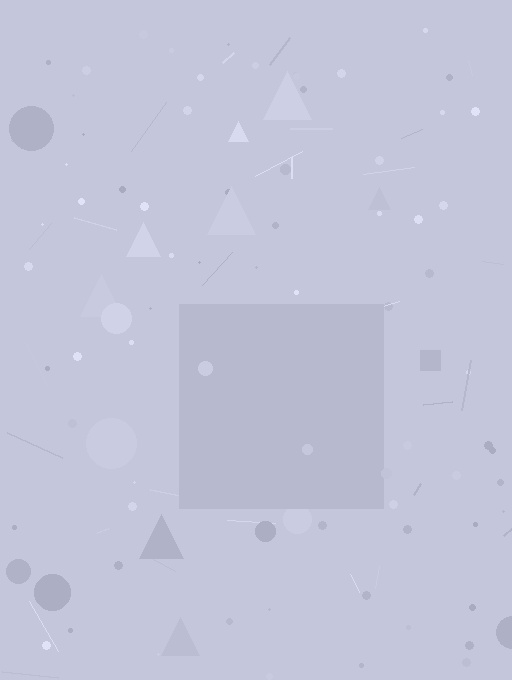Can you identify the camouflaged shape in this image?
The camouflaged shape is a square.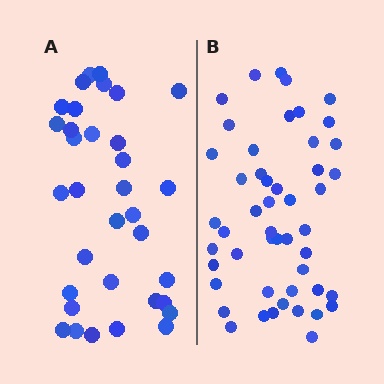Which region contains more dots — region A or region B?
Region B (the right region) has more dots.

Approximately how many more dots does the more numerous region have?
Region B has approximately 15 more dots than region A.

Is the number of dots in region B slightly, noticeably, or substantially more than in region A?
Region B has noticeably more, but not dramatically so. The ratio is roughly 1.4 to 1.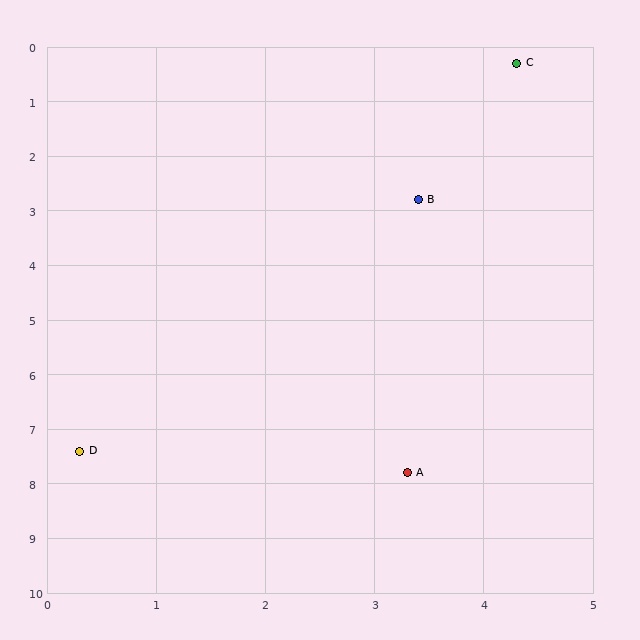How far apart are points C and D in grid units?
Points C and D are about 8.1 grid units apart.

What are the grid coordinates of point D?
Point D is at approximately (0.3, 7.4).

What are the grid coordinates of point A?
Point A is at approximately (3.3, 7.8).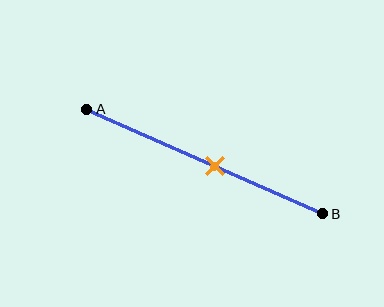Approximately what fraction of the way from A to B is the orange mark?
The orange mark is approximately 55% of the way from A to B.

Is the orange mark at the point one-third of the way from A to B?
No, the mark is at about 55% from A, not at the 33% one-third point.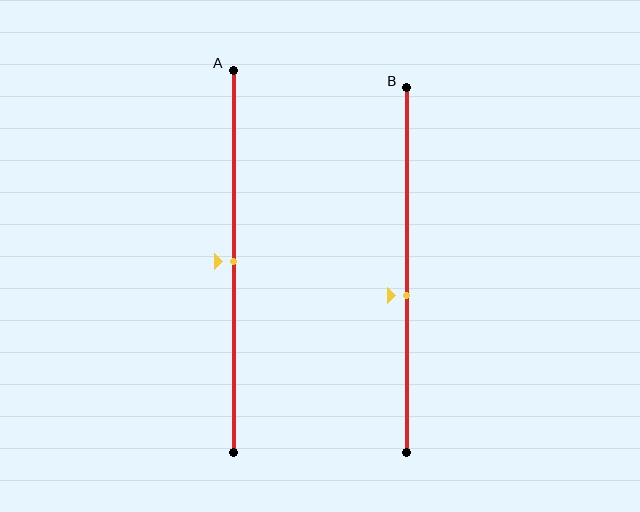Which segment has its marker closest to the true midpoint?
Segment A has its marker closest to the true midpoint.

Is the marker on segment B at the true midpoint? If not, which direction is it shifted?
No, the marker on segment B is shifted downward by about 7% of the segment length.